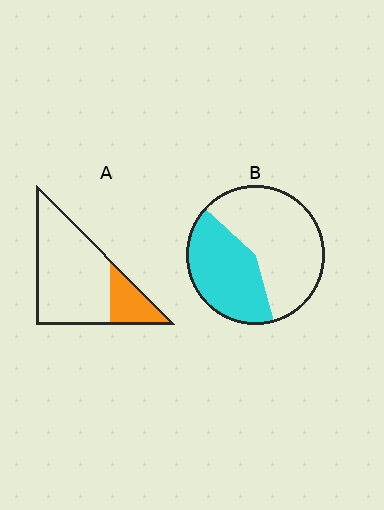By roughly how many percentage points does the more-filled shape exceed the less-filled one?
By roughly 20 percentage points (B over A).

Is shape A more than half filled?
No.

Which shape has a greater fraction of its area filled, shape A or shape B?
Shape B.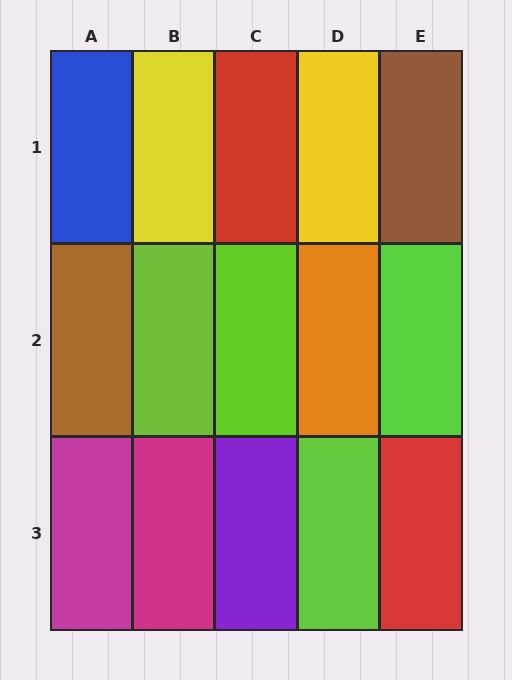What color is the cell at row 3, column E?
Red.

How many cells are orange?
1 cell is orange.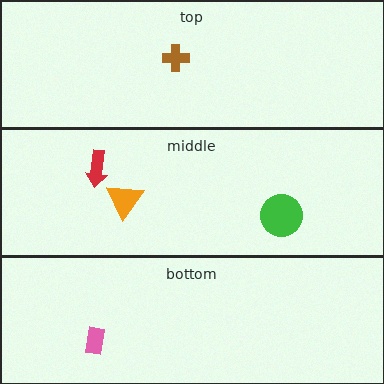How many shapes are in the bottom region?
1.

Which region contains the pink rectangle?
The bottom region.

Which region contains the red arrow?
The middle region.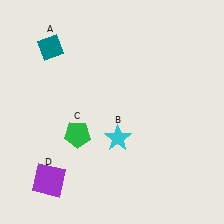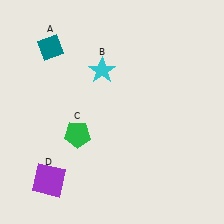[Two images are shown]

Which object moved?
The cyan star (B) moved up.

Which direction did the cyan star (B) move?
The cyan star (B) moved up.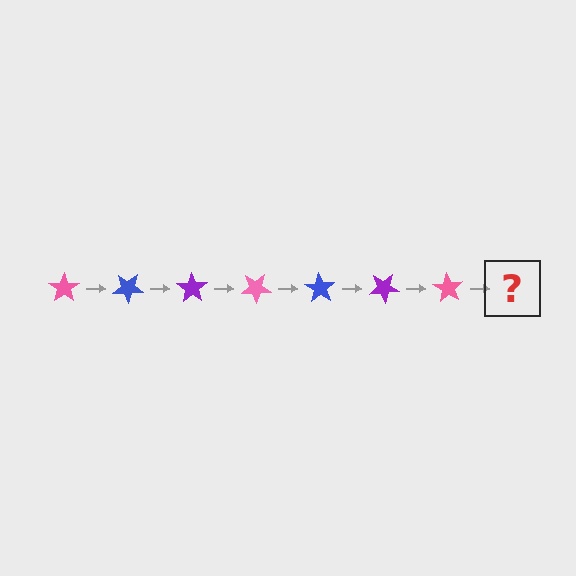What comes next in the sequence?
The next element should be a blue star, rotated 245 degrees from the start.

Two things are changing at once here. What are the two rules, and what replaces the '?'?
The two rules are that it rotates 35 degrees each step and the color cycles through pink, blue, and purple. The '?' should be a blue star, rotated 245 degrees from the start.